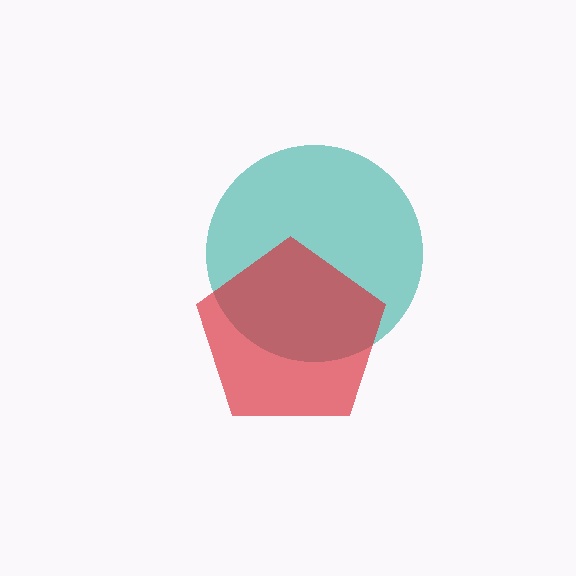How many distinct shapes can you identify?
There are 2 distinct shapes: a teal circle, a red pentagon.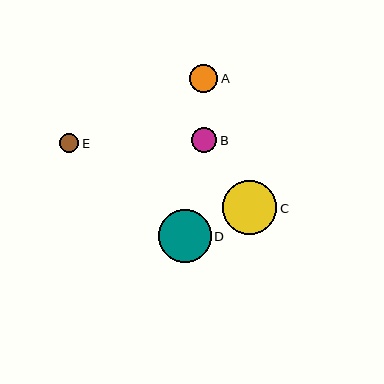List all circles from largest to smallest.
From largest to smallest: C, D, A, B, E.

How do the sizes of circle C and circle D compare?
Circle C and circle D are approximately the same size.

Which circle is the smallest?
Circle E is the smallest with a size of approximately 19 pixels.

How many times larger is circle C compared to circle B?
Circle C is approximately 2.2 times the size of circle B.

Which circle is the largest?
Circle C is the largest with a size of approximately 54 pixels.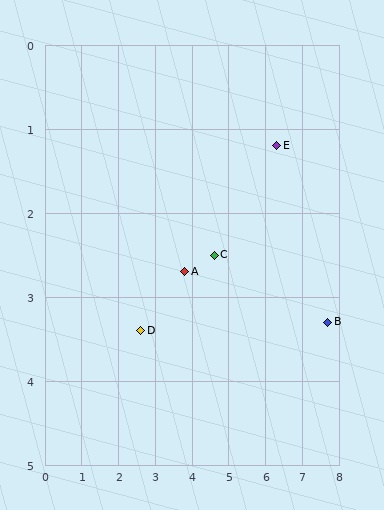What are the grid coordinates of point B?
Point B is at approximately (7.7, 3.3).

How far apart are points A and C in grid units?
Points A and C are about 0.8 grid units apart.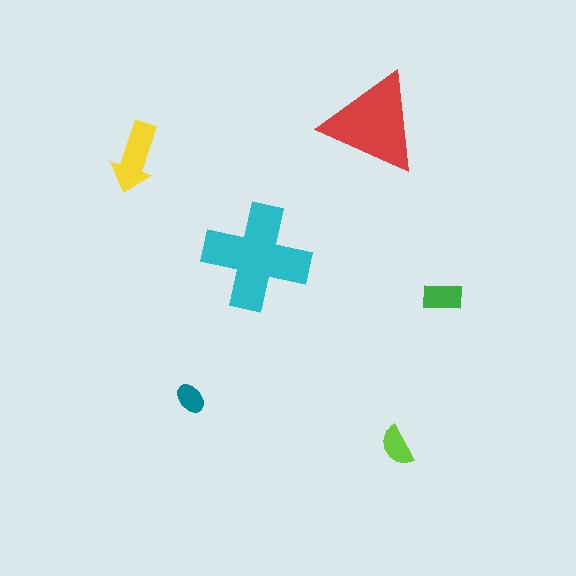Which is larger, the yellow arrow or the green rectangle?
The yellow arrow.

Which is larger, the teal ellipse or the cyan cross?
The cyan cross.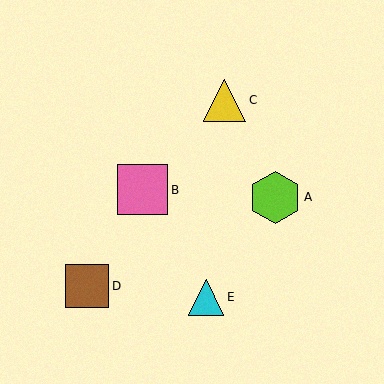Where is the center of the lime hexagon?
The center of the lime hexagon is at (275, 197).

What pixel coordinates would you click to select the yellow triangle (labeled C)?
Click at (225, 100) to select the yellow triangle C.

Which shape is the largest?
The lime hexagon (labeled A) is the largest.